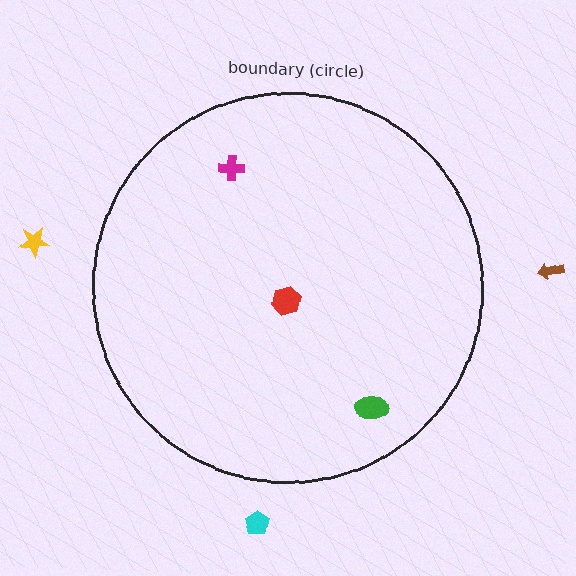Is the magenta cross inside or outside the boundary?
Inside.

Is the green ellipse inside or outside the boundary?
Inside.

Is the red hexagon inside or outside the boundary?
Inside.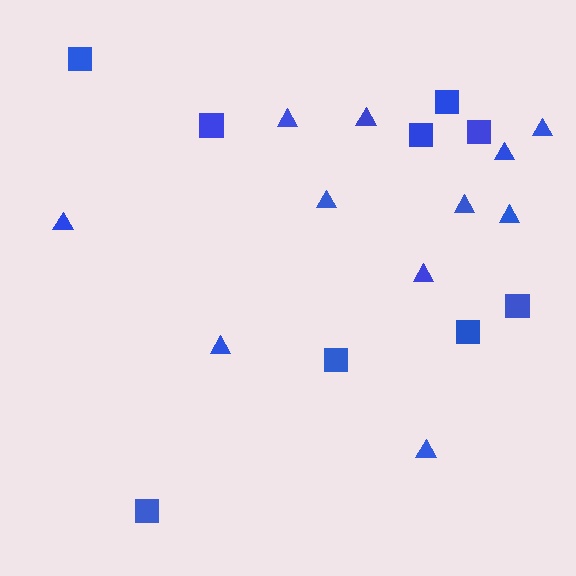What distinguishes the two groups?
There are 2 groups: one group of triangles (11) and one group of squares (9).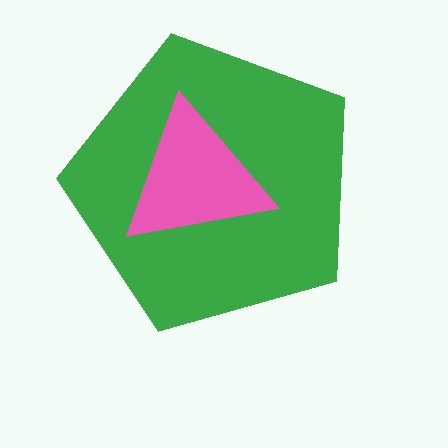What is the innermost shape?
The pink triangle.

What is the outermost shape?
The green pentagon.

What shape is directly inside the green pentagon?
The pink triangle.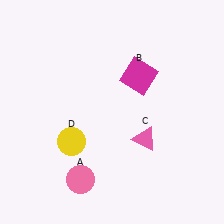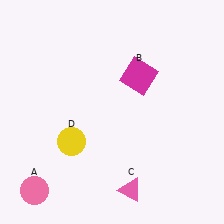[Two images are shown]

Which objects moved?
The objects that moved are: the pink circle (A), the pink triangle (C).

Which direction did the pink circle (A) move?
The pink circle (A) moved left.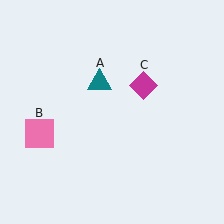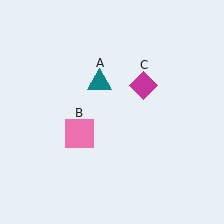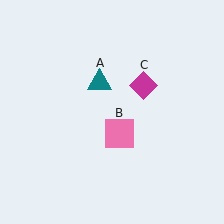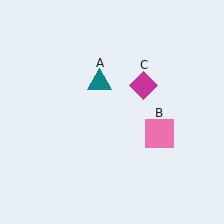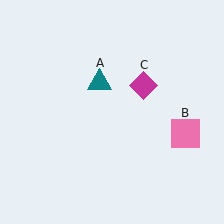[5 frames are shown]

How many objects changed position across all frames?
1 object changed position: pink square (object B).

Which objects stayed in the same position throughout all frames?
Teal triangle (object A) and magenta diamond (object C) remained stationary.